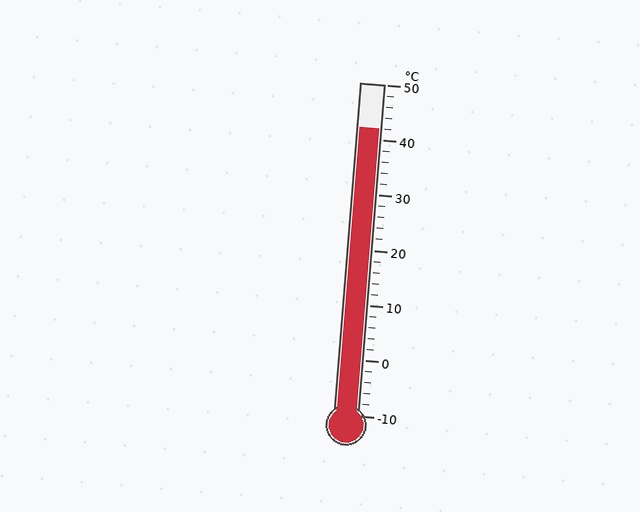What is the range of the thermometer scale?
The thermometer scale ranges from -10°C to 50°C.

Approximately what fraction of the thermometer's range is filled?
The thermometer is filled to approximately 85% of its range.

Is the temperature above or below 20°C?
The temperature is above 20°C.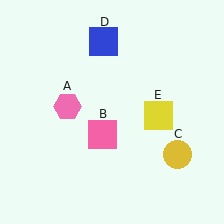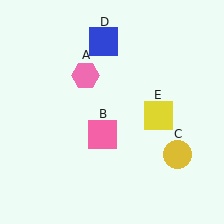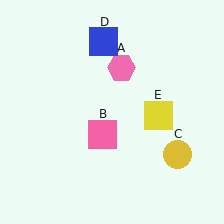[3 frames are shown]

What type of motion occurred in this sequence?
The pink hexagon (object A) rotated clockwise around the center of the scene.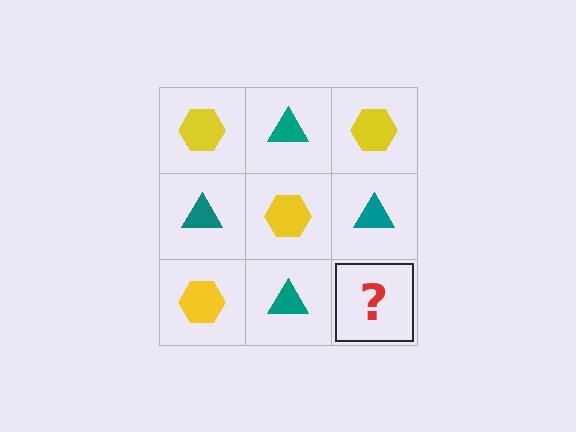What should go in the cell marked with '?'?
The missing cell should contain a yellow hexagon.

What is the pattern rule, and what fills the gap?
The rule is that it alternates yellow hexagon and teal triangle in a checkerboard pattern. The gap should be filled with a yellow hexagon.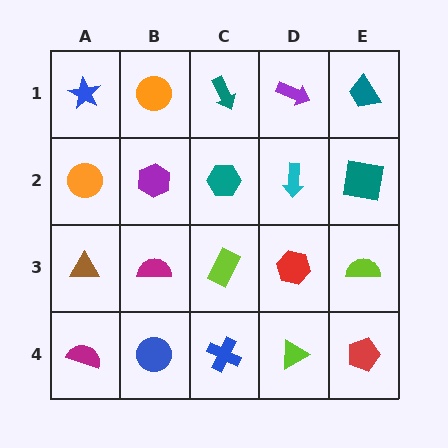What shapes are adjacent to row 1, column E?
A teal square (row 2, column E), a purple arrow (row 1, column D).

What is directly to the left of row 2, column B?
An orange circle.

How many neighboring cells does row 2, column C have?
4.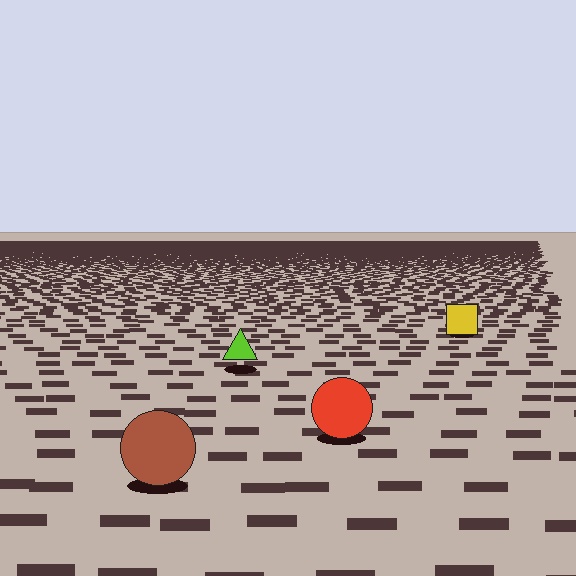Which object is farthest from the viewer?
The yellow square is farthest from the viewer. It appears smaller and the ground texture around it is denser.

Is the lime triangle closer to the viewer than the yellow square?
Yes. The lime triangle is closer — you can tell from the texture gradient: the ground texture is coarser near it.